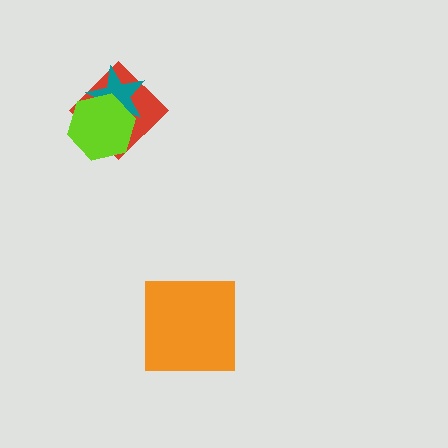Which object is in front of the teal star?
The lime hexagon is in front of the teal star.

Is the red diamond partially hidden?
Yes, it is partially covered by another shape.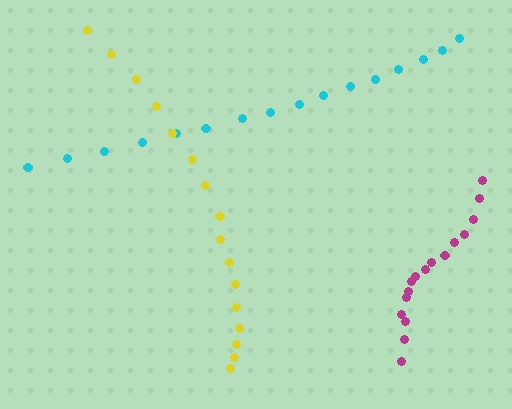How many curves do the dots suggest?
There are 3 distinct paths.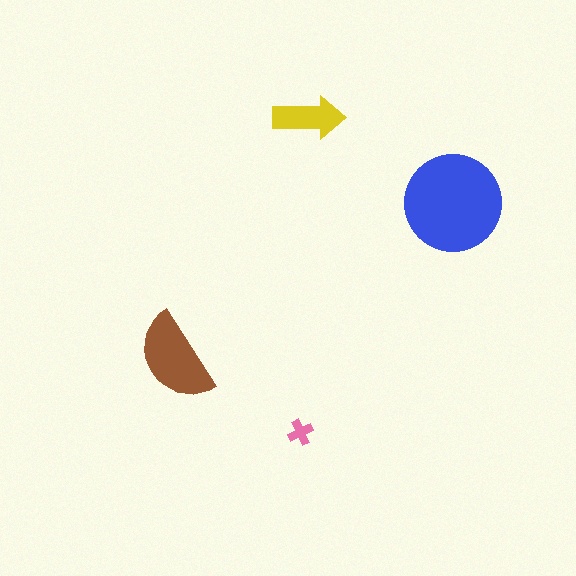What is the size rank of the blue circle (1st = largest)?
1st.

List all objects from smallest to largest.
The pink cross, the yellow arrow, the brown semicircle, the blue circle.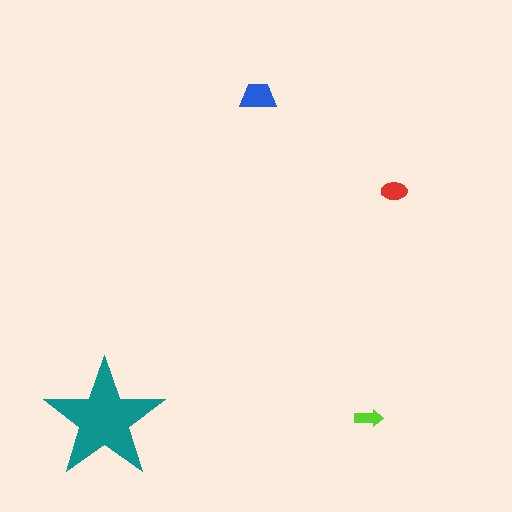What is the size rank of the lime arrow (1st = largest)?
4th.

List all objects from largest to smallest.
The teal star, the blue trapezoid, the red ellipse, the lime arrow.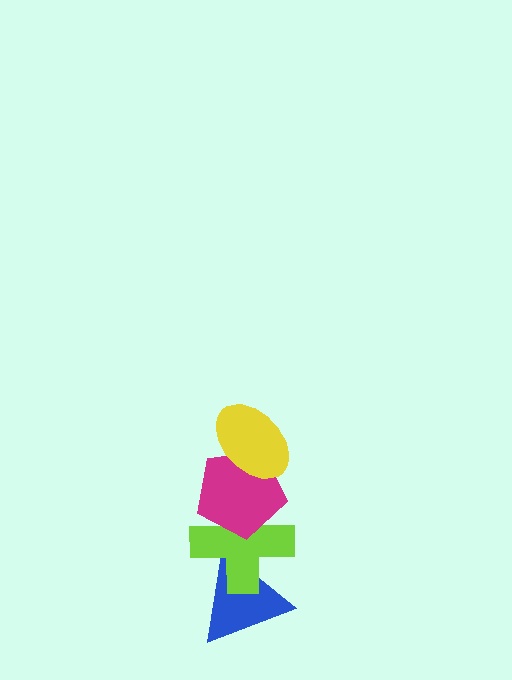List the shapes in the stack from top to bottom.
From top to bottom: the yellow ellipse, the magenta pentagon, the lime cross, the blue triangle.